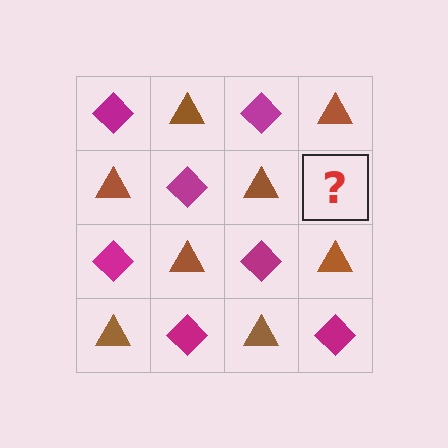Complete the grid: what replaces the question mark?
The question mark should be replaced with a magenta diamond.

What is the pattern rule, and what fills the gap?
The rule is that it alternates magenta diamond and brown triangle in a checkerboard pattern. The gap should be filled with a magenta diamond.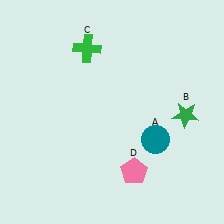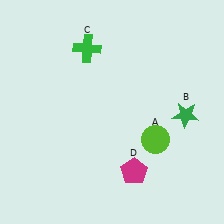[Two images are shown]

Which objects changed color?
A changed from teal to lime. D changed from pink to magenta.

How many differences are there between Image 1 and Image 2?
There are 2 differences between the two images.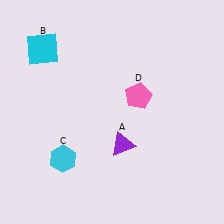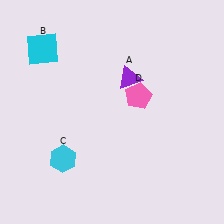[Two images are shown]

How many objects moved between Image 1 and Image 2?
1 object moved between the two images.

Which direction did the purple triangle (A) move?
The purple triangle (A) moved up.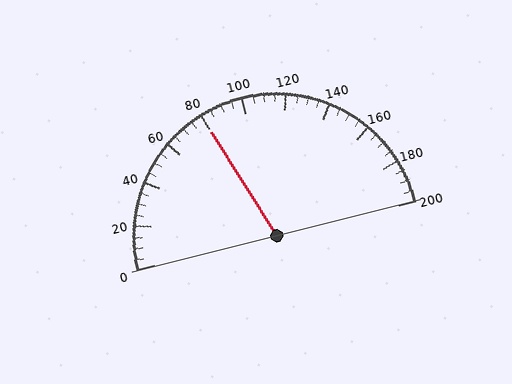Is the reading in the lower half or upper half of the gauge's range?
The reading is in the lower half of the range (0 to 200).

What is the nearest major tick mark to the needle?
The nearest major tick mark is 80.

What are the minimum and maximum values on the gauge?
The gauge ranges from 0 to 200.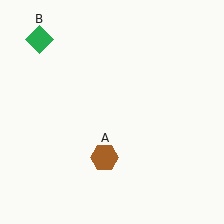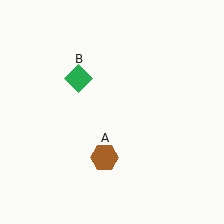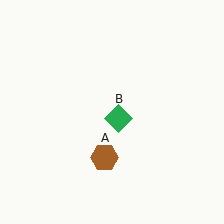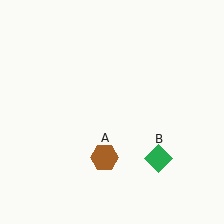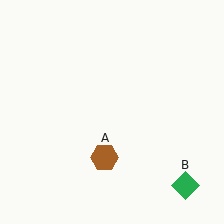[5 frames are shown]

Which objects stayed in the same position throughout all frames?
Brown hexagon (object A) remained stationary.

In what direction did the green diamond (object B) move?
The green diamond (object B) moved down and to the right.